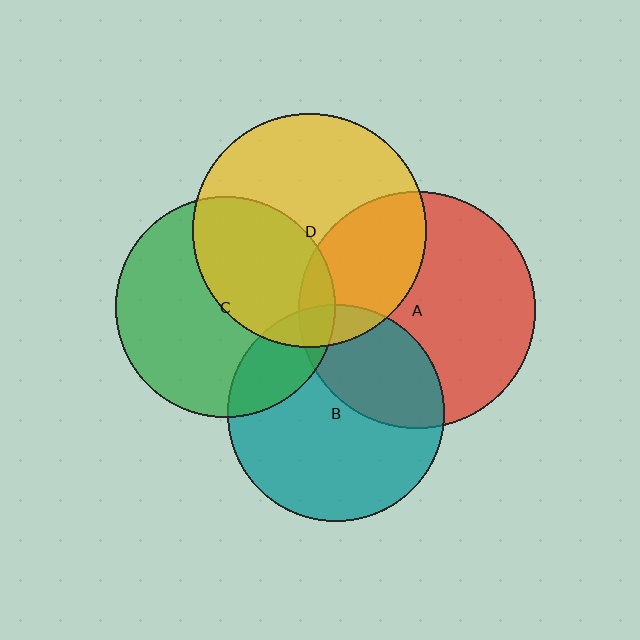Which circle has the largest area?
Circle A (red).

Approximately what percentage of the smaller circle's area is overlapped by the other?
Approximately 30%.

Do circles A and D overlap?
Yes.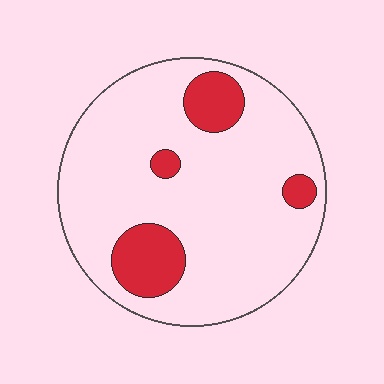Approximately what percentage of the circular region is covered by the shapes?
Approximately 15%.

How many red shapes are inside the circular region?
4.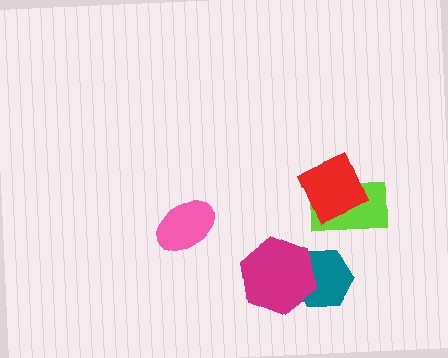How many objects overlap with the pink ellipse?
0 objects overlap with the pink ellipse.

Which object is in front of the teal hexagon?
The magenta hexagon is in front of the teal hexagon.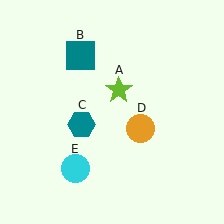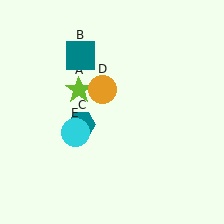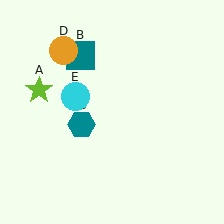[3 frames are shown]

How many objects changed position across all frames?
3 objects changed position: lime star (object A), orange circle (object D), cyan circle (object E).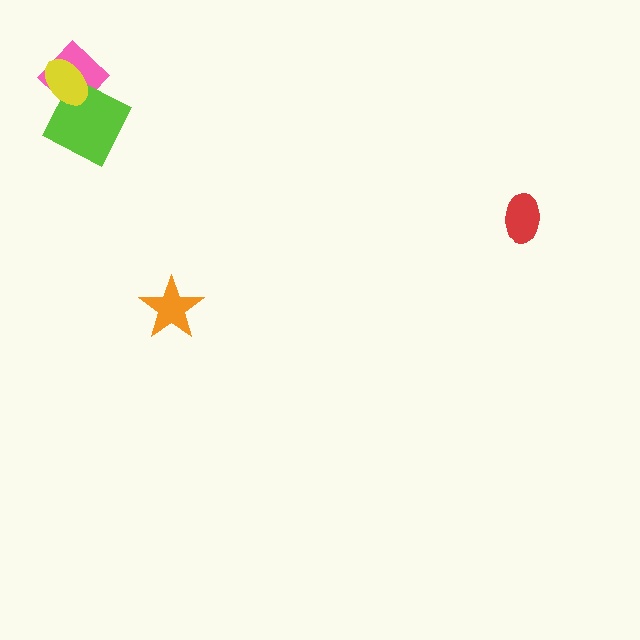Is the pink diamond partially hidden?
Yes, it is partially covered by another shape.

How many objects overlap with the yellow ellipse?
2 objects overlap with the yellow ellipse.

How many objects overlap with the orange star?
0 objects overlap with the orange star.